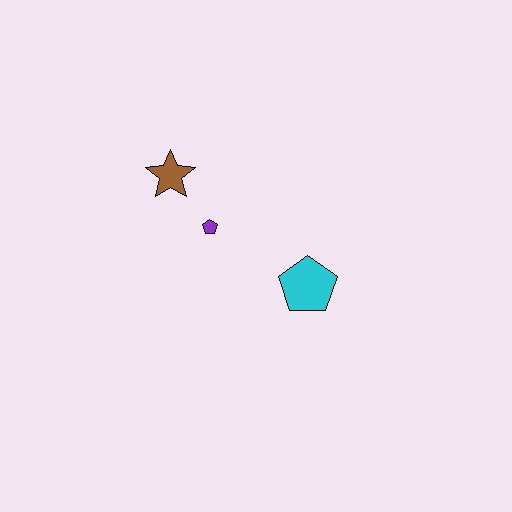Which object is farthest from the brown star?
The cyan pentagon is farthest from the brown star.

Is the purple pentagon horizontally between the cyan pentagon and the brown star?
Yes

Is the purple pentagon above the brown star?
No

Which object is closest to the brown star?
The purple pentagon is closest to the brown star.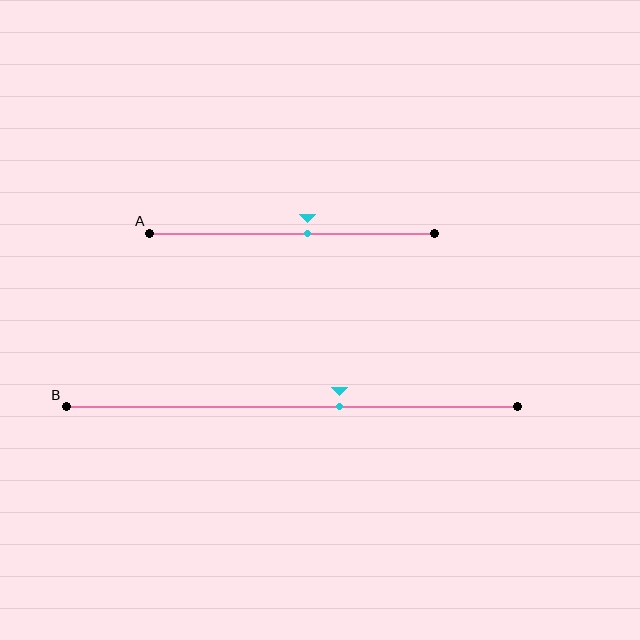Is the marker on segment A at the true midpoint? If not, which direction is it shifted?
No, the marker on segment A is shifted to the right by about 5% of the segment length.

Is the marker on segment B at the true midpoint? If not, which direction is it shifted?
No, the marker on segment B is shifted to the right by about 11% of the segment length.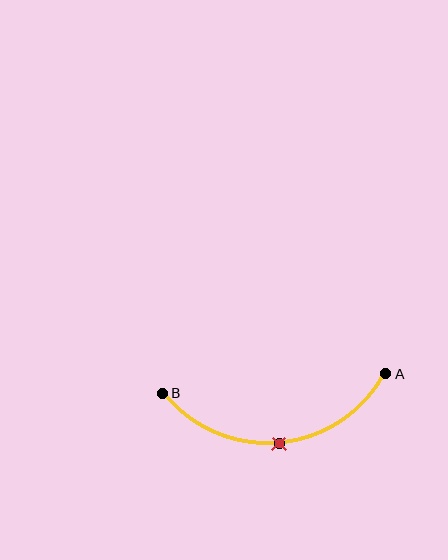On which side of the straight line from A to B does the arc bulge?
The arc bulges below the straight line connecting A and B.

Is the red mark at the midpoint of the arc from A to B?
Yes. The red mark lies on the arc at equal arc-length from both A and B — it is the arc midpoint.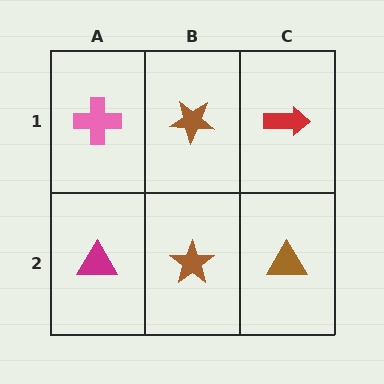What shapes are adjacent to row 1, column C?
A brown triangle (row 2, column C), a brown star (row 1, column B).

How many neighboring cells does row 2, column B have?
3.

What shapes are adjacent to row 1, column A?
A magenta triangle (row 2, column A), a brown star (row 1, column B).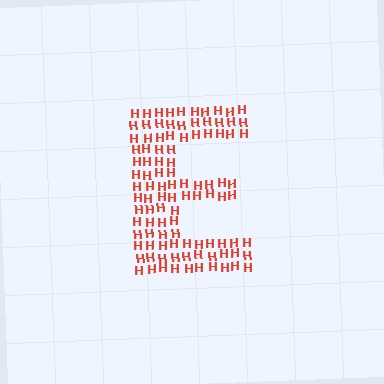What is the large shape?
The large shape is the letter E.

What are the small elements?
The small elements are letter H's.